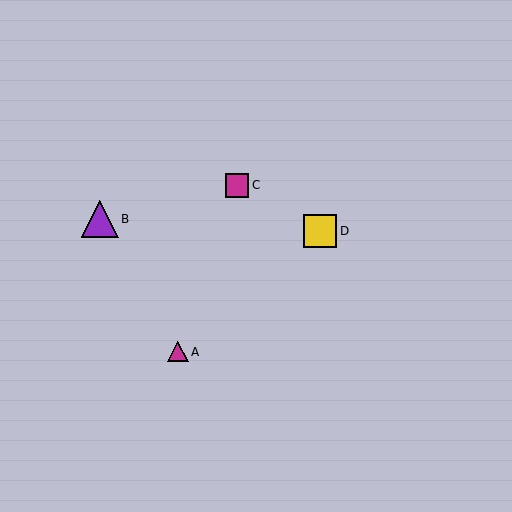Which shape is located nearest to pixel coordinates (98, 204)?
The purple triangle (labeled B) at (100, 219) is nearest to that location.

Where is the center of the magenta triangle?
The center of the magenta triangle is at (178, 352).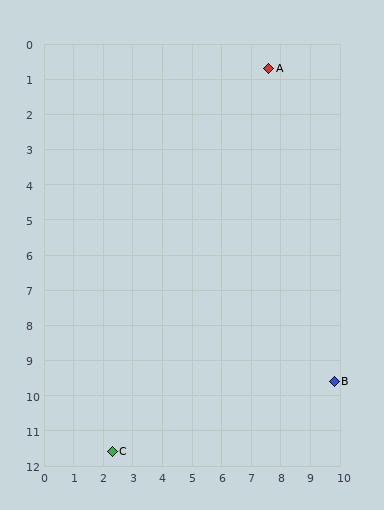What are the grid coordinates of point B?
Point B is at approximately (9.8, 9.6).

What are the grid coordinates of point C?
Point C is at approximately (2.3, 11.6).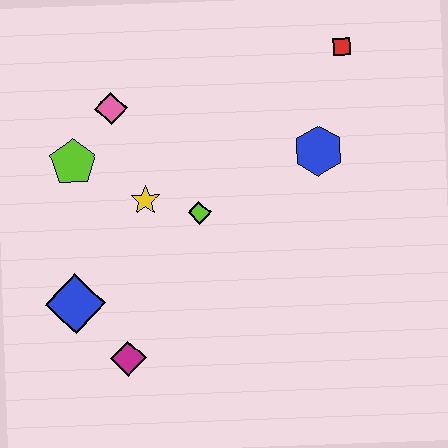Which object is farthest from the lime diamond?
The red square is farthest from the lime diamond.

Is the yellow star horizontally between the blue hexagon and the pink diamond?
Yes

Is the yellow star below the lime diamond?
No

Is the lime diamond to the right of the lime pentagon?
Yes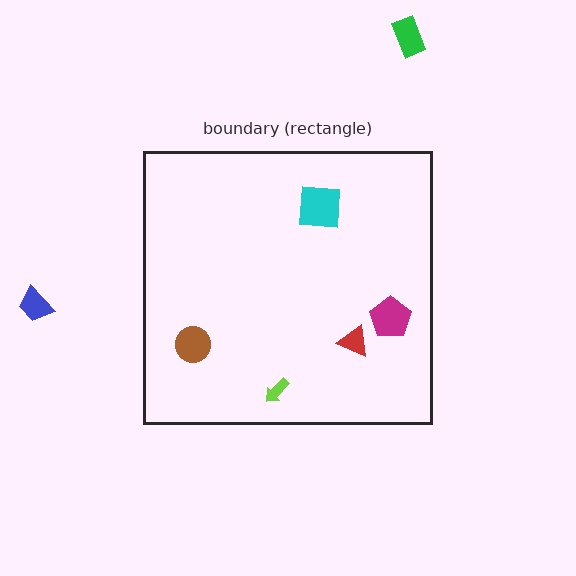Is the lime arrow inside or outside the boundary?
Inside.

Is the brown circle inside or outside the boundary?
Inside.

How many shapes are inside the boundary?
5 inside, 2 outside.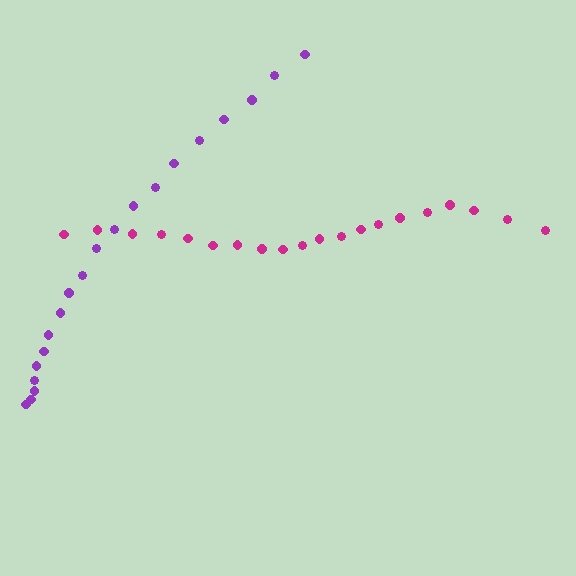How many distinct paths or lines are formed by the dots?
There are 2 distinct paths.